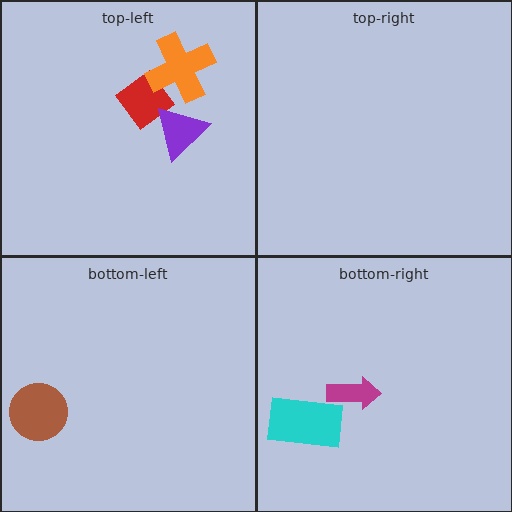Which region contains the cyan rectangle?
The bottom-right region.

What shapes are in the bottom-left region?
The brown circle.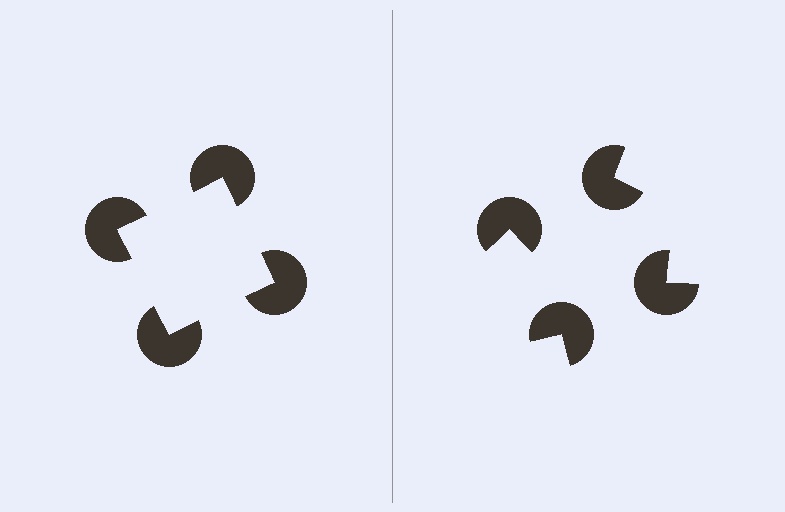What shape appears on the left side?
An illusory square.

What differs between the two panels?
The pac-man discs are positioned identically on both sides; only the wedge orientations differ. On the left they align to a square; on the right they are misaligned.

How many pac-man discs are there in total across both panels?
8 — 4 on each side.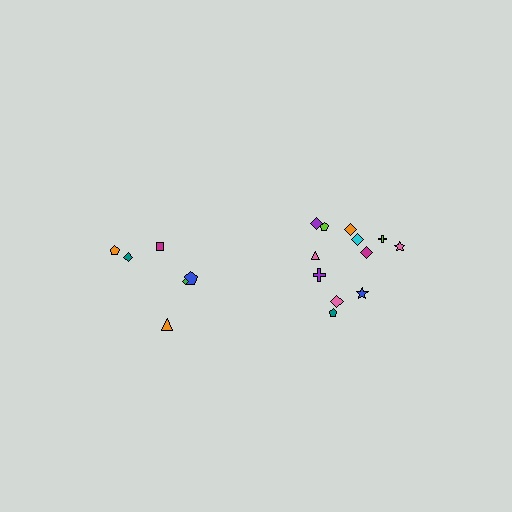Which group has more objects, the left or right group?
The right group.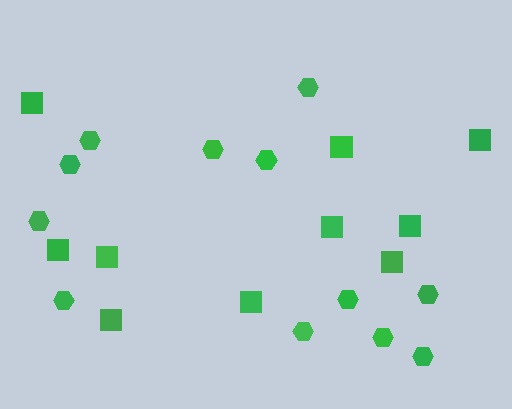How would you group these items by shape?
There are 2 groups: one group of hexagons (12) and one group of squares (10).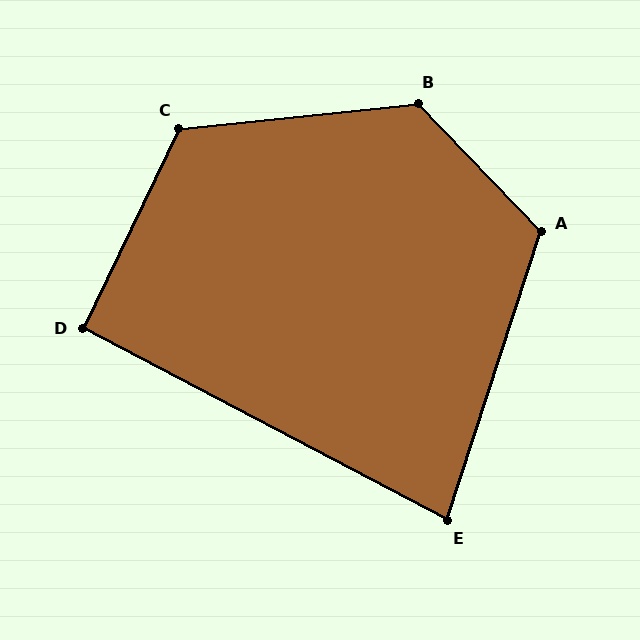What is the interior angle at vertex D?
Approximately 92 degrees (approximately right).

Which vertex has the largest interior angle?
B, at approximately 128 degrees.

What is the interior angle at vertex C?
Approximately 122 degrees (obtuse).